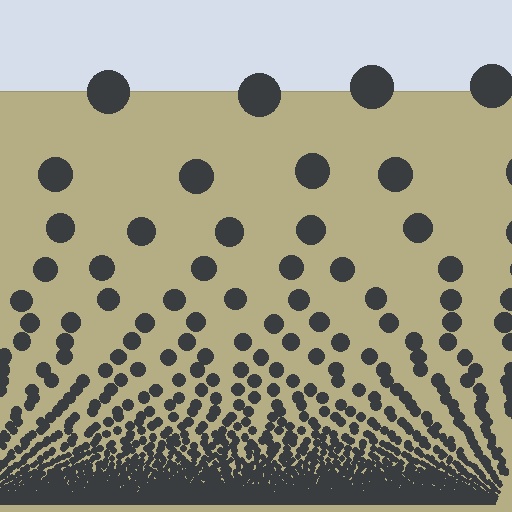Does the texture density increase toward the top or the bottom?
Density increases toward the bottom.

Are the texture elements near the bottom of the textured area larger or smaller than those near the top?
Smaller. The gradient is inverted — elements near the bottom are smaller and denser.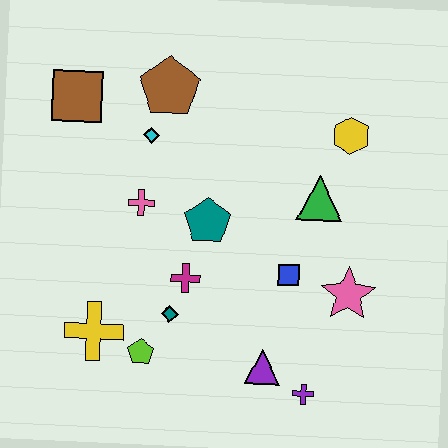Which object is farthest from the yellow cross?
The yellow hexagon is farthest from the yellow cross.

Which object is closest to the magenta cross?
The teal diamond is closest to the magenta cross.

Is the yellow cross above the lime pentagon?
Yes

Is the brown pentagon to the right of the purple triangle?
No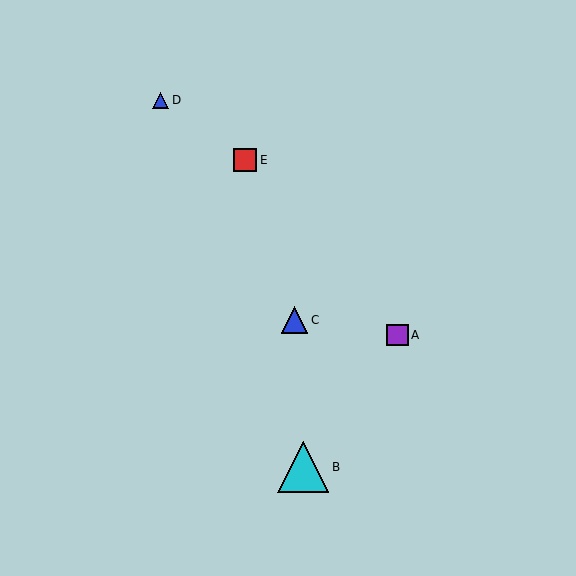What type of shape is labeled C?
Shape C is a blue triangle.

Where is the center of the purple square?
The center of the purple square is at (398, 335).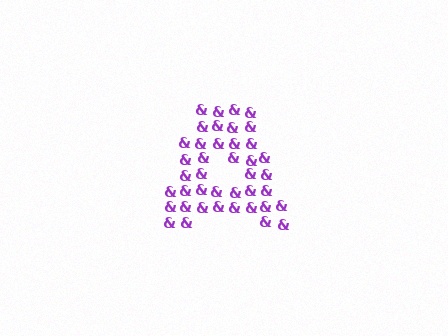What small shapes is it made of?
It is made of small ampersands.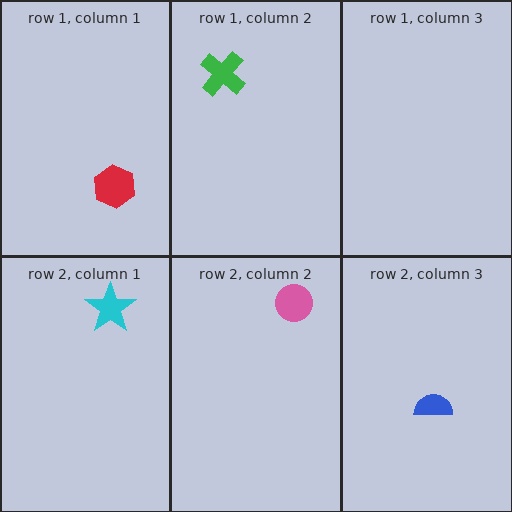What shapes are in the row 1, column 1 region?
The red hexagon.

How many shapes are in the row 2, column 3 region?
1.